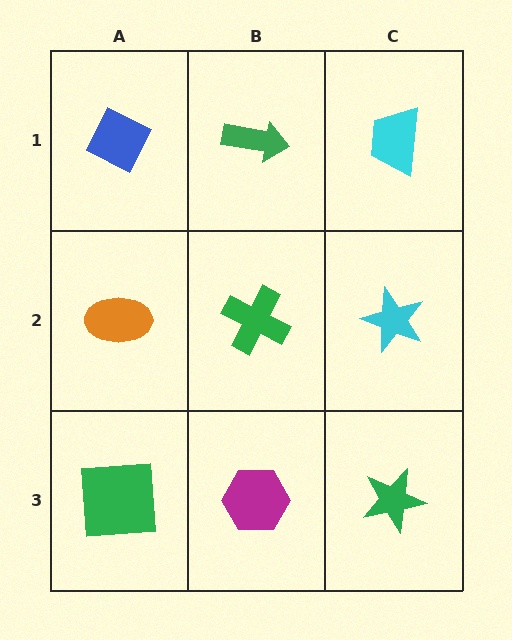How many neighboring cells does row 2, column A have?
3.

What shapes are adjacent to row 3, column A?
An orange ellipse (row 2, column A), a magenta hexagon (row 3, column B).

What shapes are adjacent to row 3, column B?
A green cross (row 2, column B), a green square (row 3, column A), a green star (row 3, column C).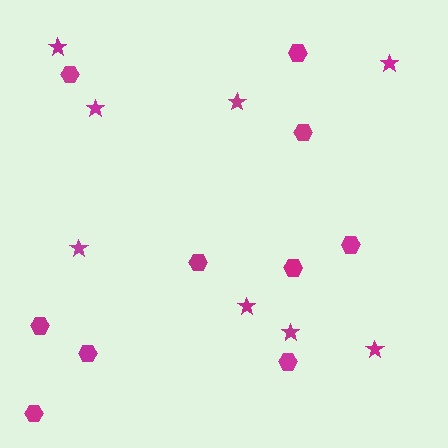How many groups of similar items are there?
There are 2 groups: one group of stars (8) and one group of hexagons (10).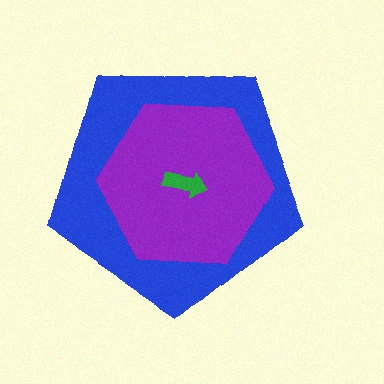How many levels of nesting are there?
3.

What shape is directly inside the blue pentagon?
The purple hexagon.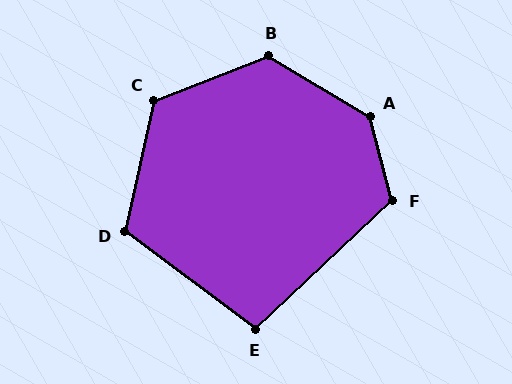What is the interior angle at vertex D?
Approximately 114 degrees (obtuse).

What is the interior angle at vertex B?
Approximately 128 degrees (obtuse).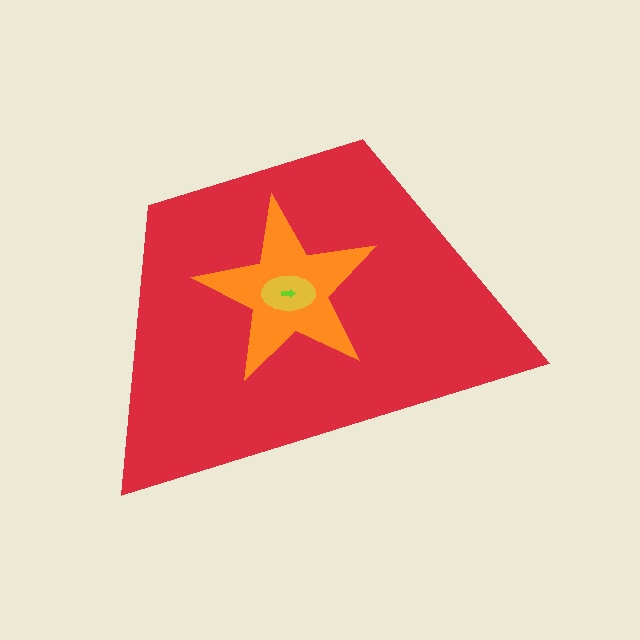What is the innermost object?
The lime arrow.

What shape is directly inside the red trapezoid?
The orange star.